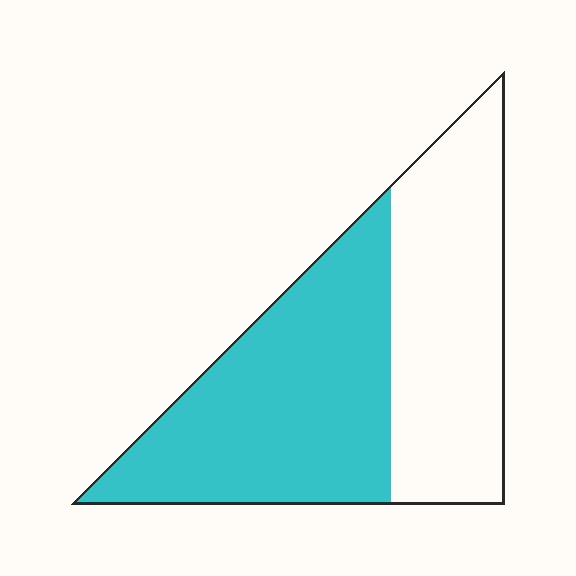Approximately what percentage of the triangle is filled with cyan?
Approximately 55%.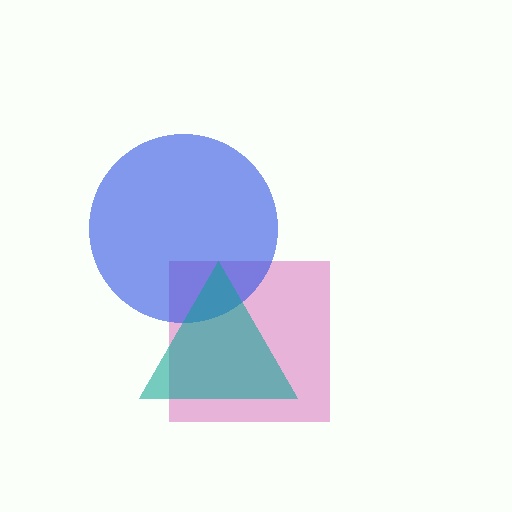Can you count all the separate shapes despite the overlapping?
Yes, there are 3 separate shapes.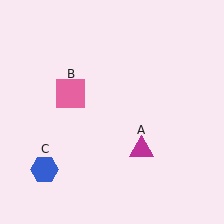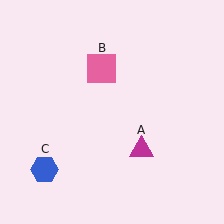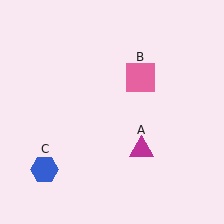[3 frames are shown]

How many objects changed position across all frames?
1 object changed position: pink square (object B).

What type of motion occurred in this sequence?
The pink square (object B) rotated clockwise around the center of the scene.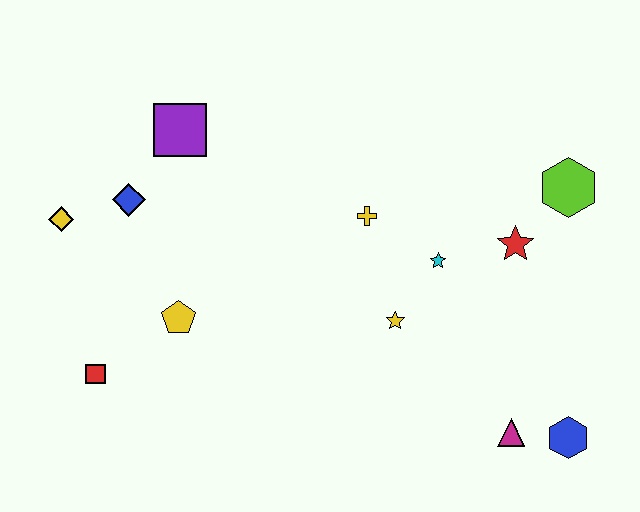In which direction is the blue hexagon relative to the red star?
The blue hexagon is below the red star.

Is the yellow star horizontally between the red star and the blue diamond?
Yes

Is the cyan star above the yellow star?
Yes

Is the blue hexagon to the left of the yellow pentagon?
No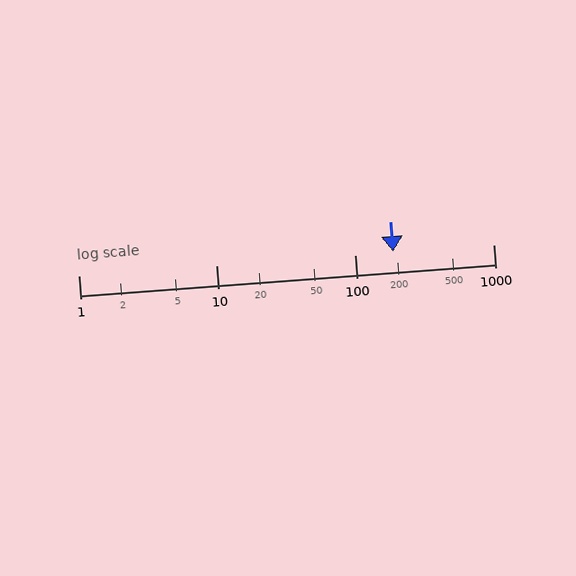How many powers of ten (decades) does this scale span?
The scale spans 3 decades, from 1 to 1000.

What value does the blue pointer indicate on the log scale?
The pointer indicates approximately 190.